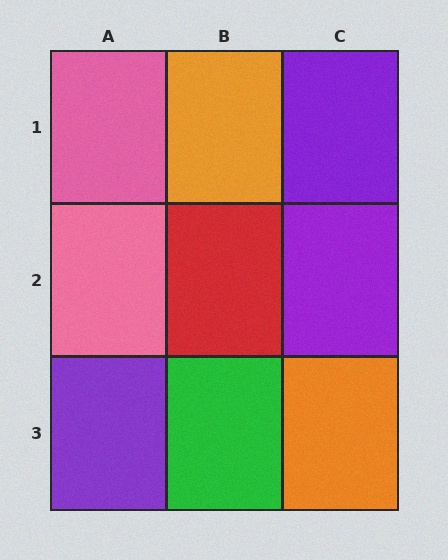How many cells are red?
1 cell is red.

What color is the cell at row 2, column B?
Red.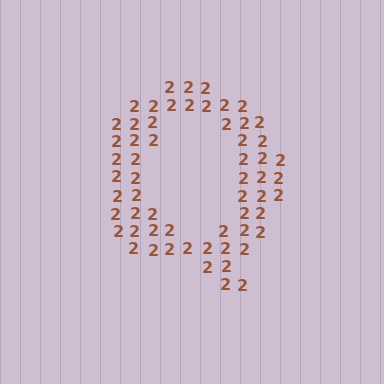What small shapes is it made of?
It is made of small digit 2's.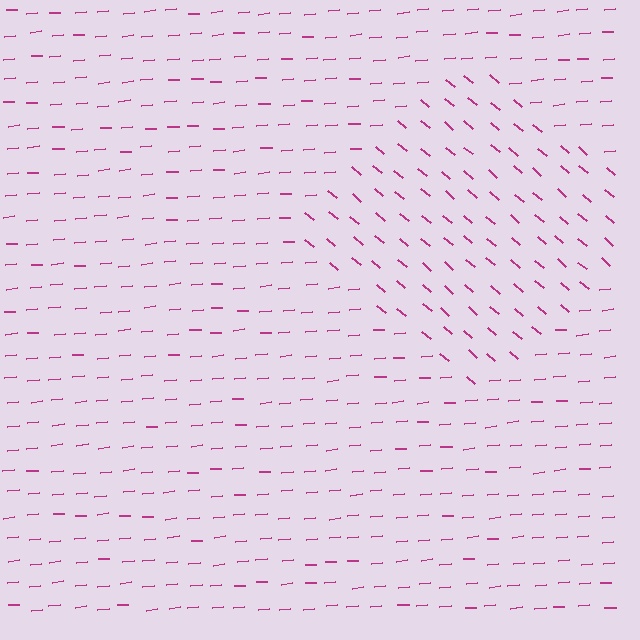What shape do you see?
I see a diamond.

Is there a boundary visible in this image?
Yes, there is a texture boundary formed by a change in line orientation.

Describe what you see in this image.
The image is filled with small magenta line segments. A diamond region in the image has lines oriented differently from the surrounding lines, creating a visible texture boundary.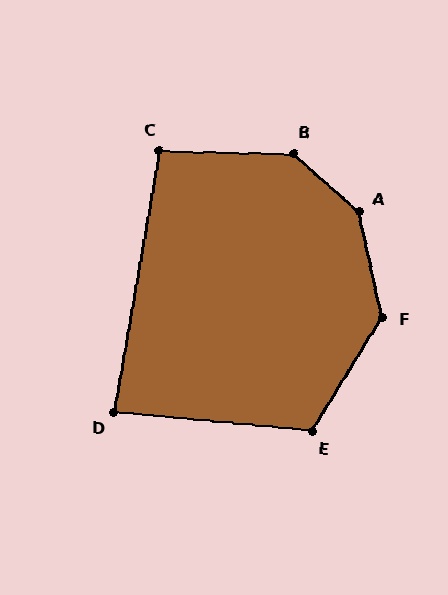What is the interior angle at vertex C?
Approximately 99 degrees (obtuse).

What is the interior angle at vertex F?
Approximately 135 degrees (obtuse).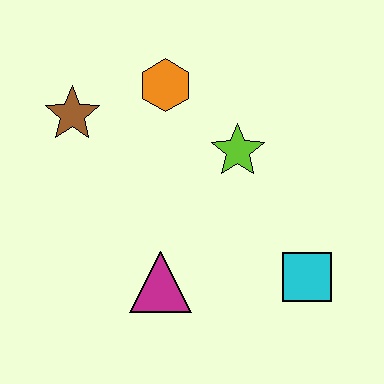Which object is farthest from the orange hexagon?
The cyan square is farthest from the orange hexagon.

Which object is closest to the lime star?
The orange hexagon is closest to the lime star.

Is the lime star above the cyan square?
Yes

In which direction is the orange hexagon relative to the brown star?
The orange hexagon is to the right of the brown star.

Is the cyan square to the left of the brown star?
No